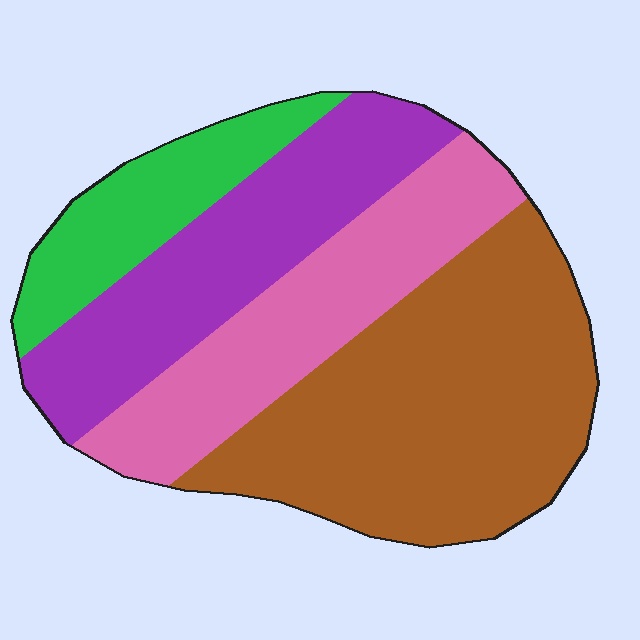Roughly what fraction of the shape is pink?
Pink takes up about one quarter (1/4) of the shape.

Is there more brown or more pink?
Brown.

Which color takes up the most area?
Brown, at roughly 40%.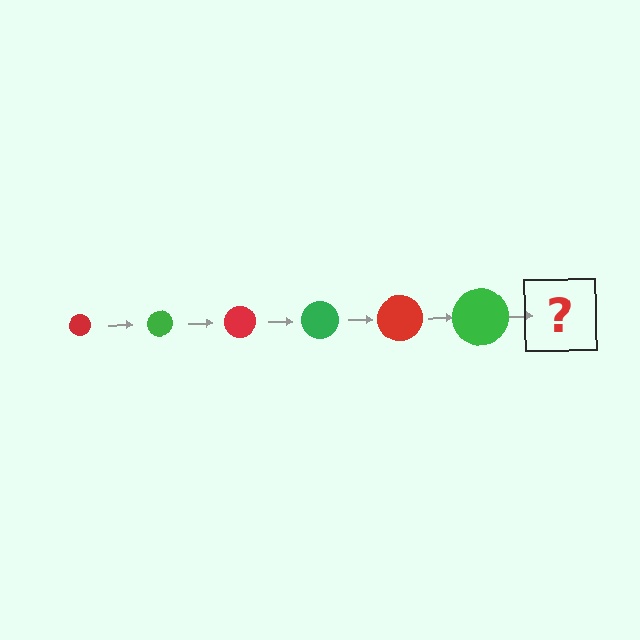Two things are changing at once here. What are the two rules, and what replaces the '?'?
The two rules are that the circle grows larger each step and the color cycles through red and green. The '?' should be a red circle, larger than the previous one.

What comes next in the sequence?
The next element should be a red circle, larger than the previous one.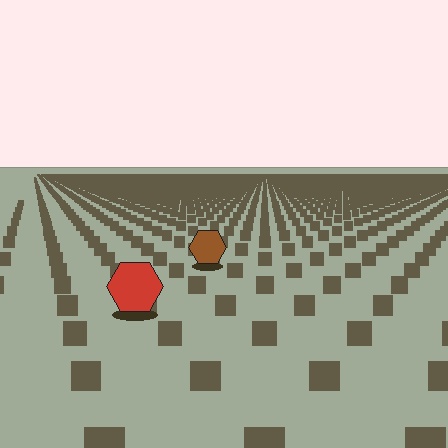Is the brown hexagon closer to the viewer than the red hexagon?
No. The red hexagon is closer — you can tell from the texture gradient: the ground texture is coarser near it.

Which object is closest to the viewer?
The red hexagon is closest. The texture marks near it are larger and more spread out.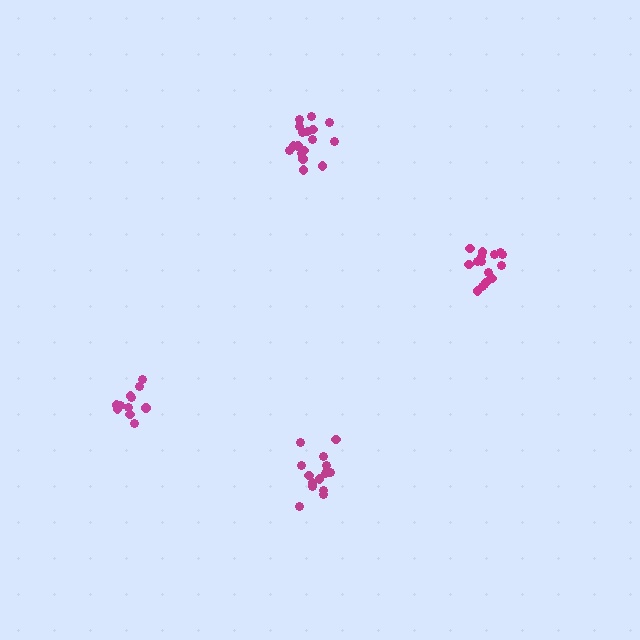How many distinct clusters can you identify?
There are 4 distinct clusters.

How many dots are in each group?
Group 1: 15 dots, Group 2: 12 dots, Group 3: 17 dots, Group 4: 17 dots (61 total).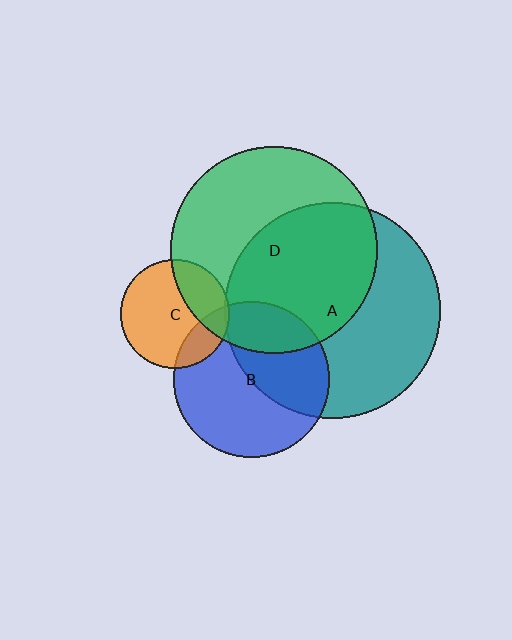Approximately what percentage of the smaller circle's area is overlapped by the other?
Approximately 5%.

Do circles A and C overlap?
Yes.